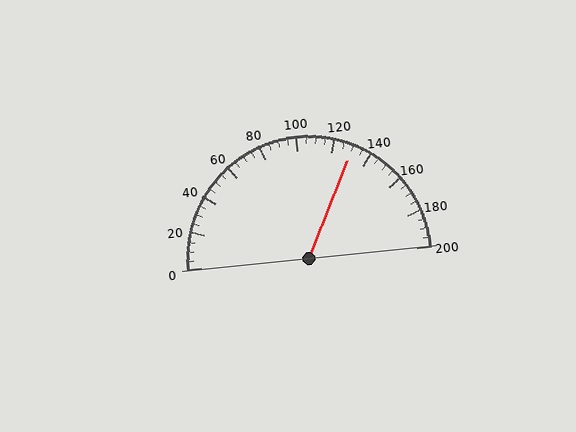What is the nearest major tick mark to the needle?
The nearest major tick mark is 120.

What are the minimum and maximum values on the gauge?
The gauge ranges from 0 to 200.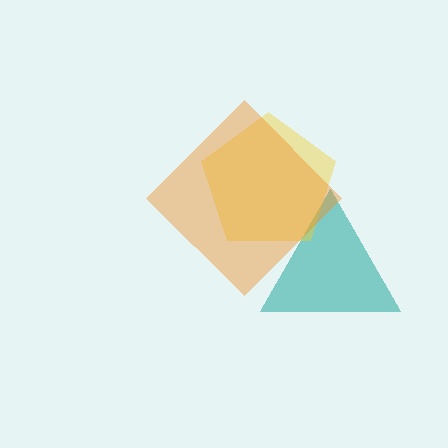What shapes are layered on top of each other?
The layered shapes are: a teal triangle, a yellow pentagon, an orange diamond.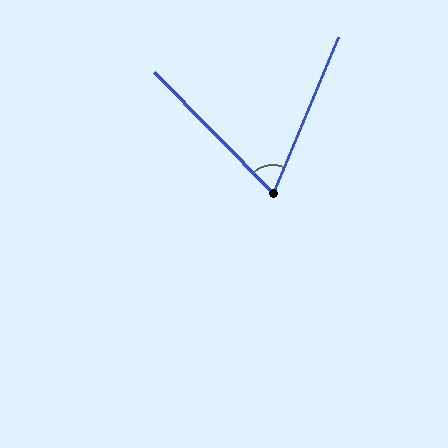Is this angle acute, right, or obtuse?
It is acute.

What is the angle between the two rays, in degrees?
Approximately 67 degrees.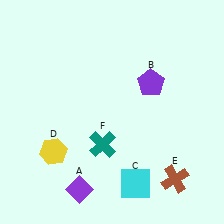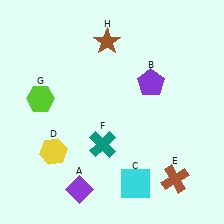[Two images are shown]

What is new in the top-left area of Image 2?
A brown star (H) was added in the top-left area of Image 2.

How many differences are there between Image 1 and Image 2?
There are 2 differences between the two images.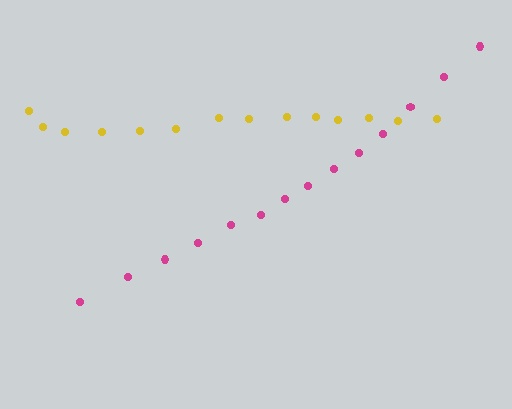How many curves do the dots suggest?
There are 2 distinct paths.